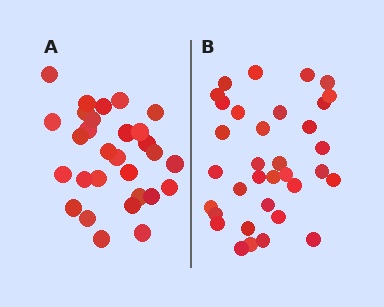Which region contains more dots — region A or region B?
Region B (the right region) has more dots.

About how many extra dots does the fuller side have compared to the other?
Region B has about 5 more dots than region A.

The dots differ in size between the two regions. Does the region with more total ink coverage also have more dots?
No. Region A has more total ink coverage because its dots are larger, but region B actually contains more individual dots. Total area can be misleading — the number of items is what matters here.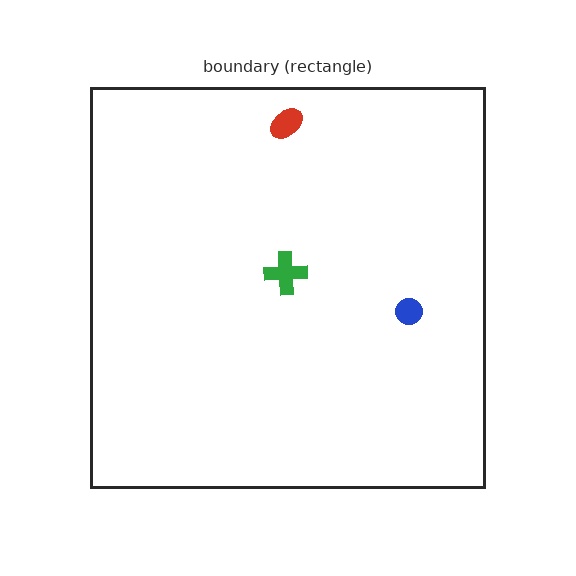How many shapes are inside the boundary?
3 inside, 0 outside.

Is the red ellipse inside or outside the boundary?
Inside.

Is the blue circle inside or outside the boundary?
Inside.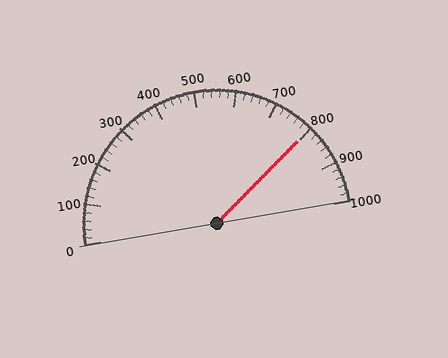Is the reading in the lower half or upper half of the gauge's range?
The reading is in the upper half of the range (0 to 1000).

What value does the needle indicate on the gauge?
The needle indicates approximately 800.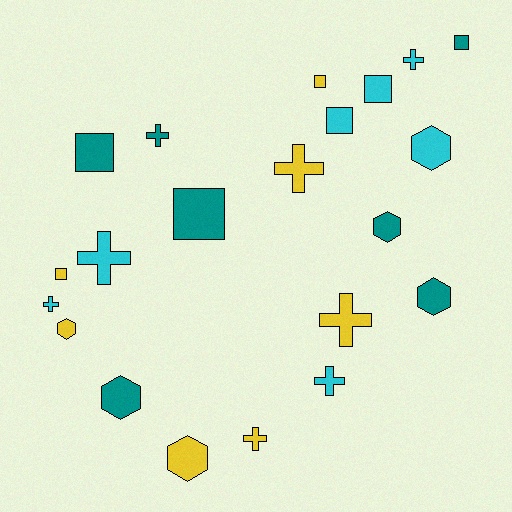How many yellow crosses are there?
There are 3 yellow crosses.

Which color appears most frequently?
Yellow, with 7 objects.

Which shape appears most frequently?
Cross, with 8 objects.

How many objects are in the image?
There are 21 objects.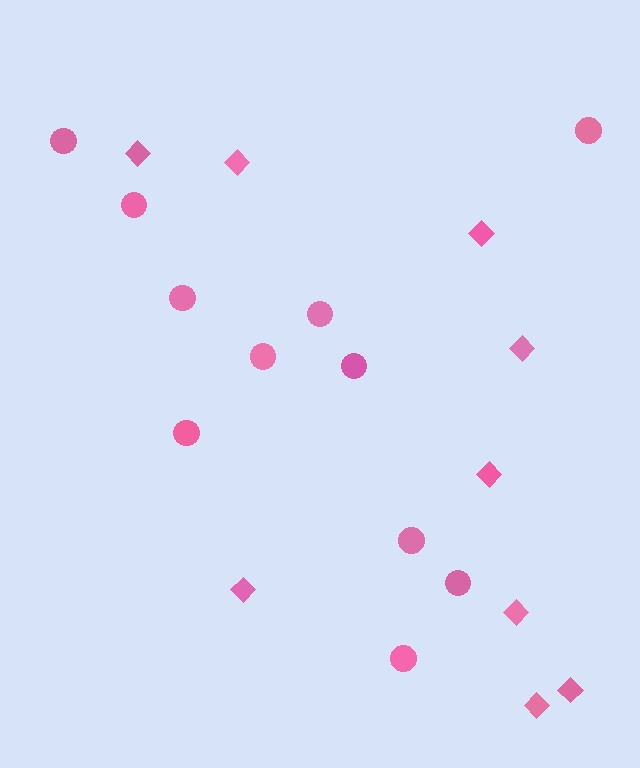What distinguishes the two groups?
There are 2 groups: one group of circles (11) and one group of diamonds (9).